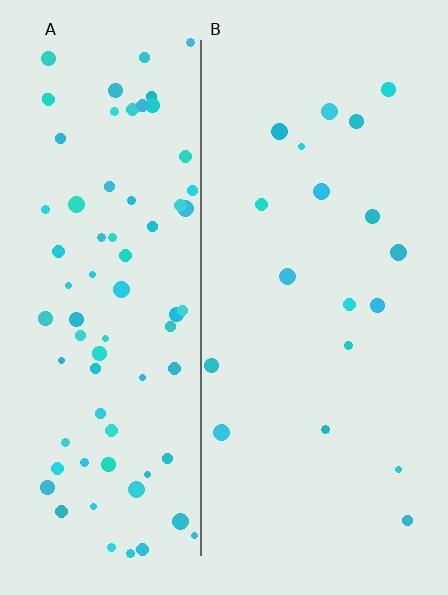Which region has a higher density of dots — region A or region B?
A (the left).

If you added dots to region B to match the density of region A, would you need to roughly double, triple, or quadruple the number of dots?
Approximately quadruple.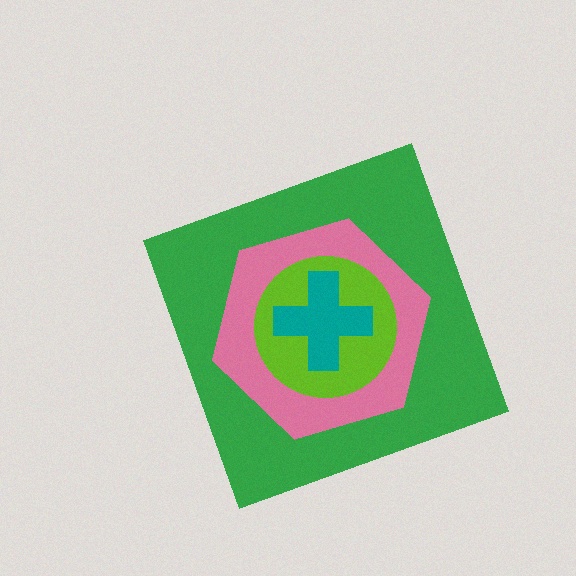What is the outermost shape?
The green diamond.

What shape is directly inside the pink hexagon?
The lime circle.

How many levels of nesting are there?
4.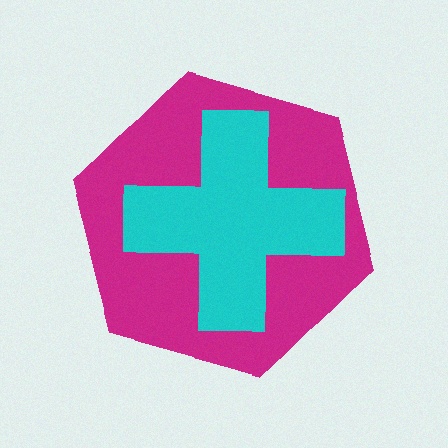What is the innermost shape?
The cyan cross.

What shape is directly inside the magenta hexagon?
The cyan cross.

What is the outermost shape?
The magenta hexagon.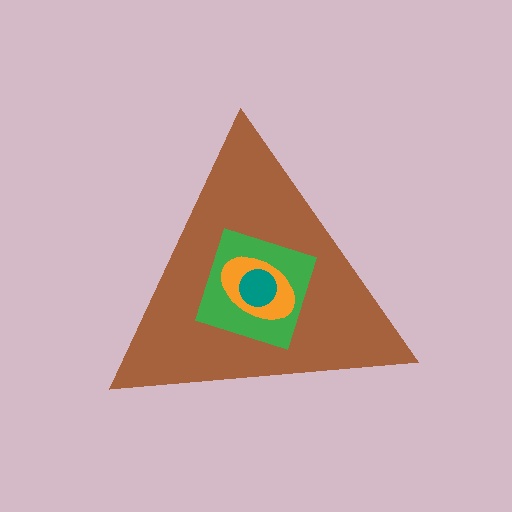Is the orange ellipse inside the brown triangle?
Yes.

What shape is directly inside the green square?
The orange ellipse.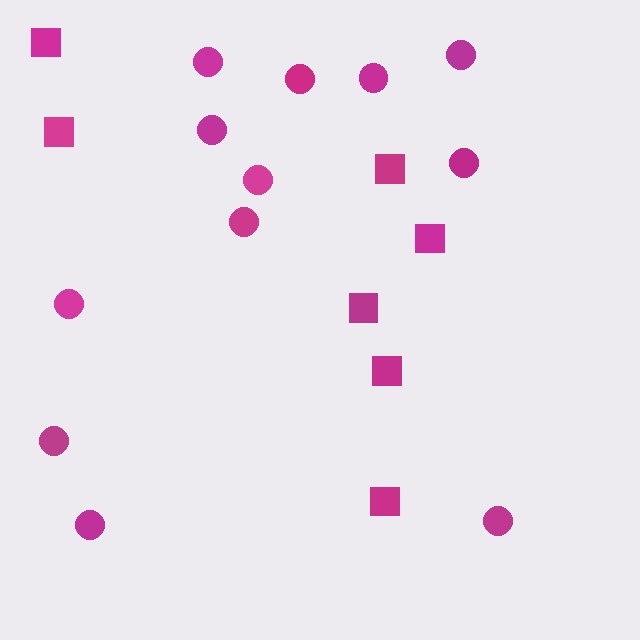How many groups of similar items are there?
There are 2 groups: one group of squares (7) and one group of circles (12).